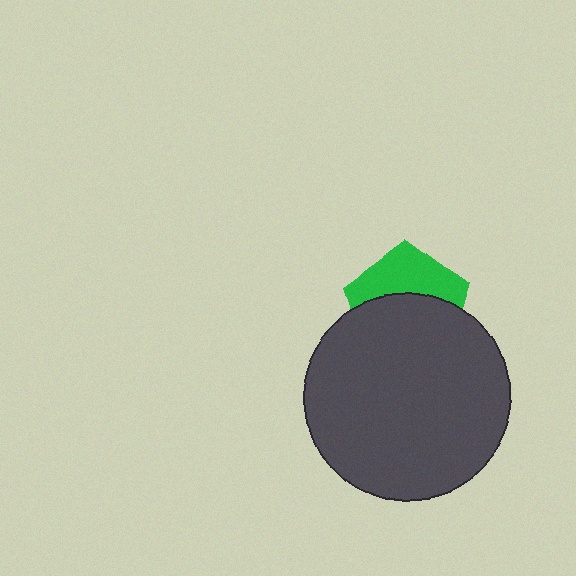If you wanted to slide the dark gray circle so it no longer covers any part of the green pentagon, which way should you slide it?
Slide it down — that is the most direct way to separate the two shapes.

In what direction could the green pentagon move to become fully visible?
The green pentagon could move up. That would shift it out from behind the dark gray circle entirely.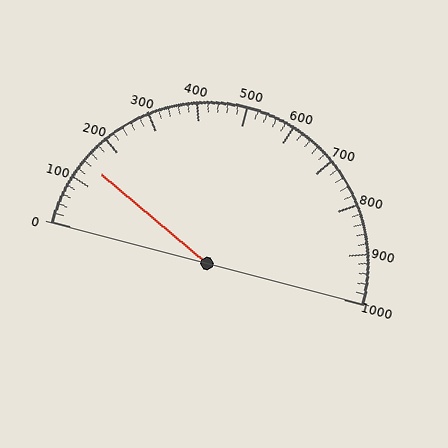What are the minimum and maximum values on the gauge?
The gauge ranges from 0 to 1000.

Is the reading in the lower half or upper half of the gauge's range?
The reading is in the lower half of the range (0 to 1000).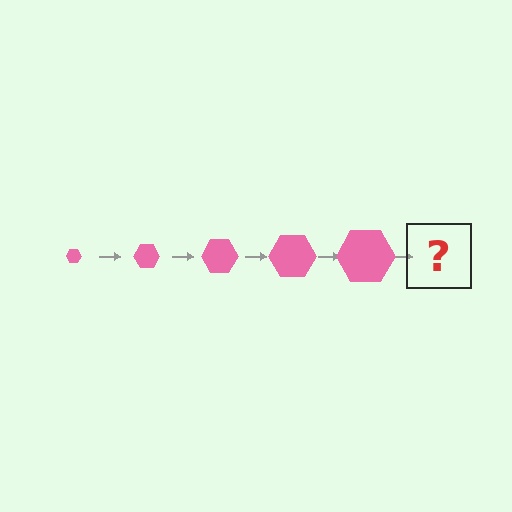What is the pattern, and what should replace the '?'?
The pattern is that the hexagon gets progressively larger each step. The '?' should be a pink hexagon, larger than the previous one.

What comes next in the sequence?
The next element should be a pink hexagon, larger than the previous one.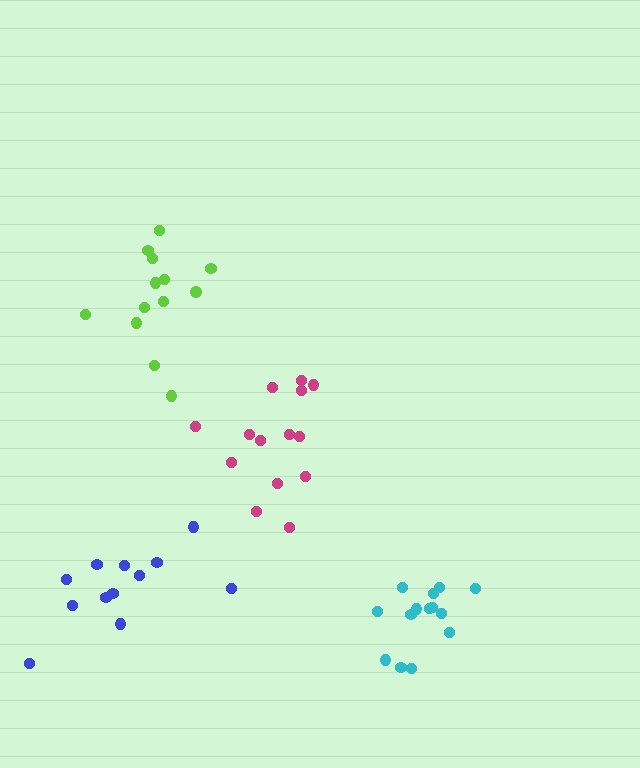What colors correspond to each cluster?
The clusters are colored: blue, cyan, lime, magenta.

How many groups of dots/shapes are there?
There are 4 groups.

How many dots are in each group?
Group 1: 12 dots, Group 2: 14 dots, Group 3: 13 dots, Group 4: 14 dots (53 total).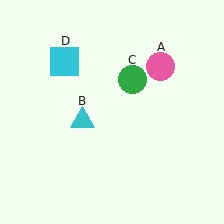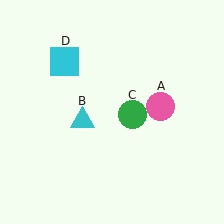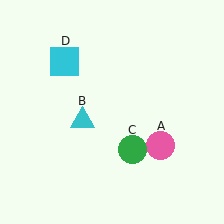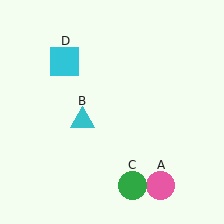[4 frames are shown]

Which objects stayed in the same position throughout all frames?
Cyan triangle (object B) and cyan square (object D) remained stationary.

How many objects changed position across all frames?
2 objects changed position: pink circle (object A), green circle (object C).